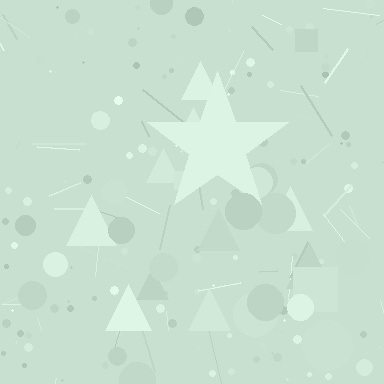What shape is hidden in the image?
A star is hidden in the image.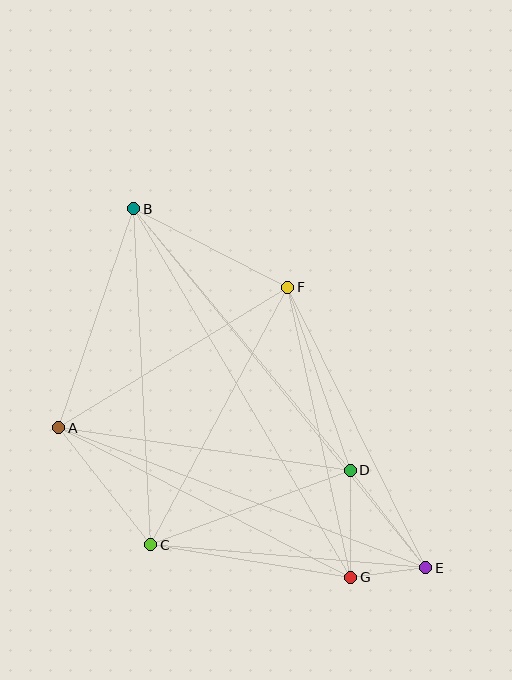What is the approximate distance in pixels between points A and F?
The distance between A and F is approximately 269 pixels.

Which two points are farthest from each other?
Points B and E are farthest from each other.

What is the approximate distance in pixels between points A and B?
The distance between A and B is approximately 231 pixels.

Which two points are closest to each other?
Points E and G are closest to each other.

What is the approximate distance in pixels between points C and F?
The distance between C and F is approximately 292 pixels.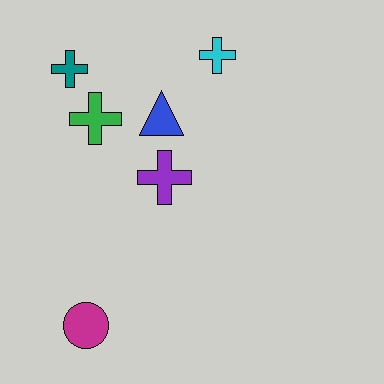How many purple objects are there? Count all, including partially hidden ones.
There is 1 purple object.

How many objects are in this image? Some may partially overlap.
There are 6 objects.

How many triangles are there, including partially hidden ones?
There is 1 triangle.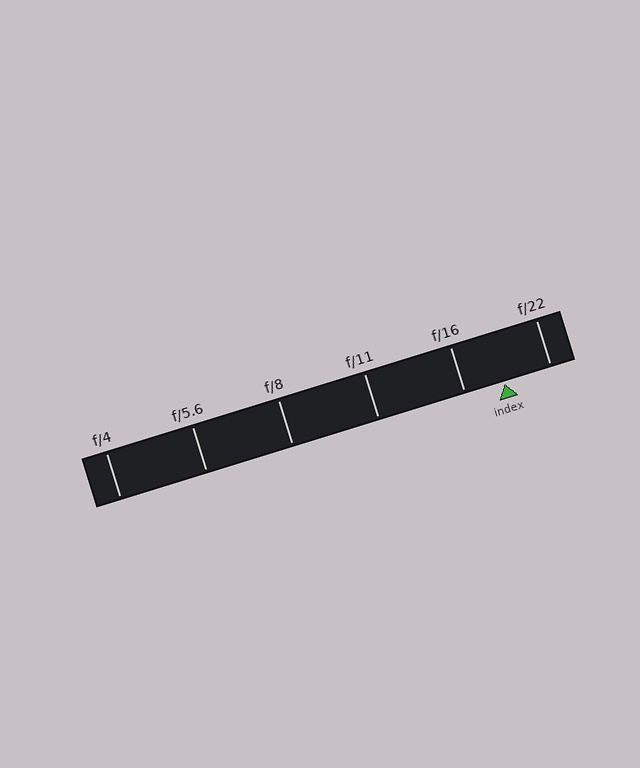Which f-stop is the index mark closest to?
The index mark is closest to f/16.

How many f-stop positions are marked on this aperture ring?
There are 6 f-stop positions marked.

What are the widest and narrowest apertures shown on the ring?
The widest aperture shown is f/4 and the narrowest is f/22.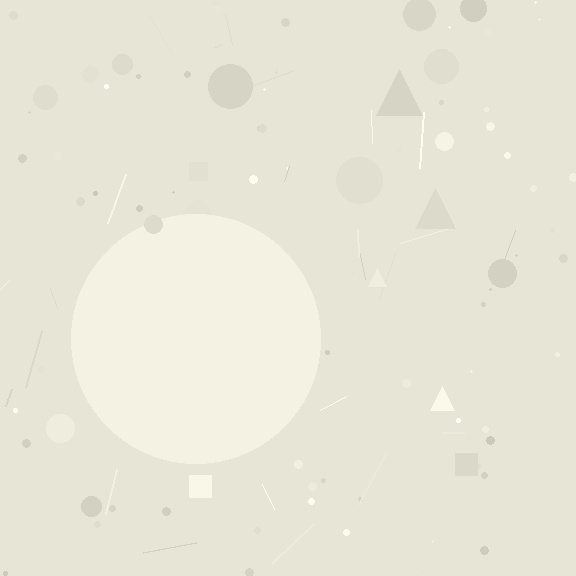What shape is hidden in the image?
A circle is hidden in the image.